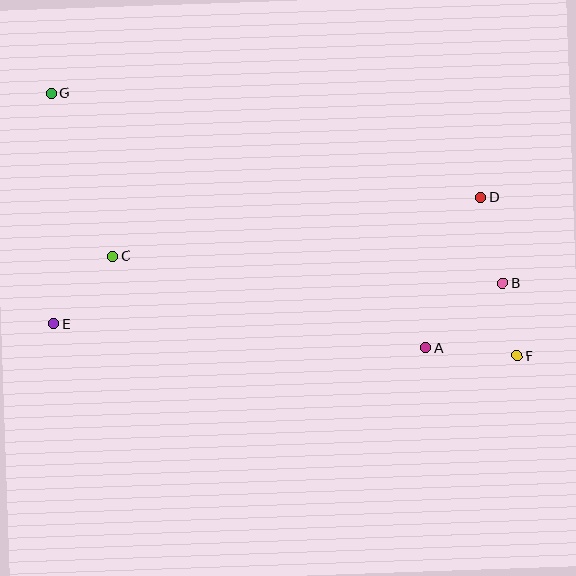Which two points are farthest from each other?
Points F and G are farthest from each other.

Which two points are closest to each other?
Points B and F are closest to each other.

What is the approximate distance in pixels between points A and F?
The distance between A and F is approximately 91 pixels.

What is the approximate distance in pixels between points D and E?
The distance between D and E is approximately 445 pixels.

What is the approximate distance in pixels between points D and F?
The distance between D and F is approximately 162 pixels.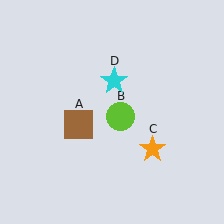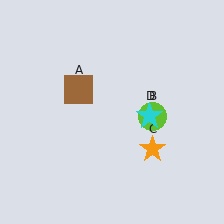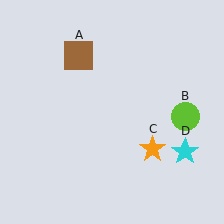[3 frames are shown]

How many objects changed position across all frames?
3 objects changed position: brown square (object A), lime circle (object B), cyan star (object D).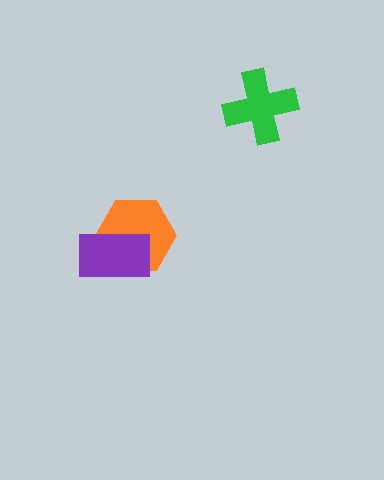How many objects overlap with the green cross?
0 objects overlap with the green cross.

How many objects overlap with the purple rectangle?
1 object overlaps with the purple rectangle.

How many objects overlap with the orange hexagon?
1 object overlaps with the orange hexagon.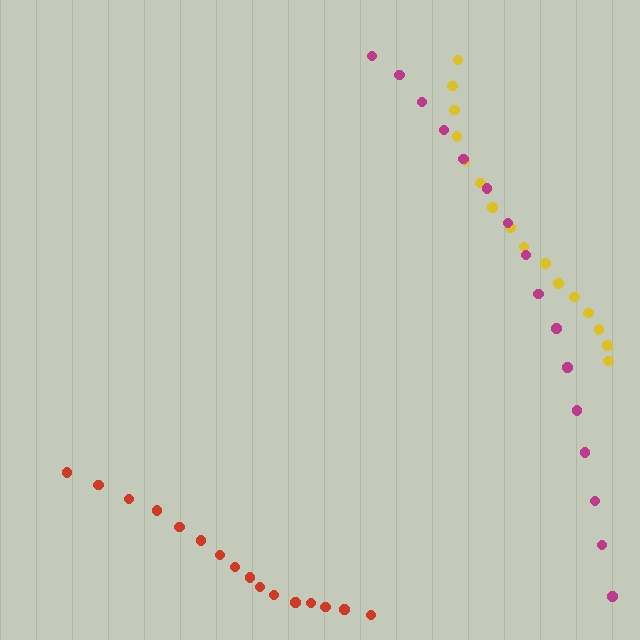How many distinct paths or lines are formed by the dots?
There are 3 distinct paths.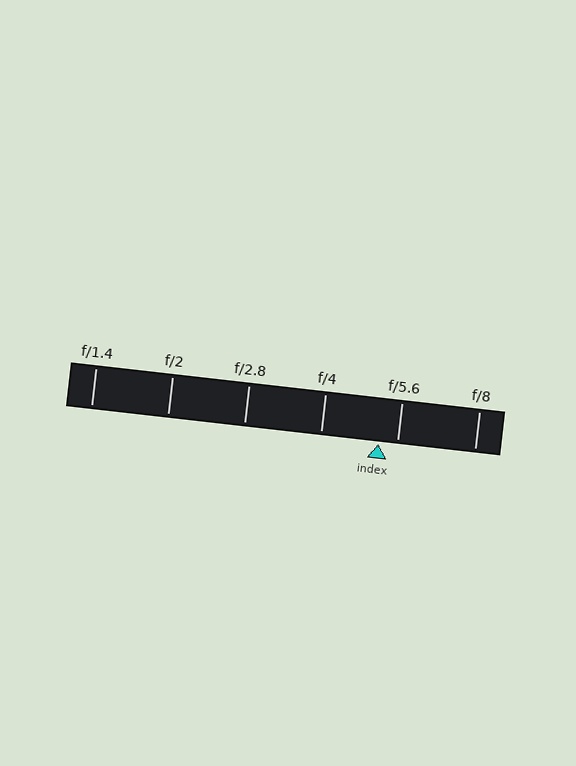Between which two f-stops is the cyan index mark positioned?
The index mark is between f/4 and f/5.6.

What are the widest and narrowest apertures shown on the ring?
The widest aperture shown is f/1.4 and the narrowest is f/8.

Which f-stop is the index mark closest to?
The index mark is closest to f/5.6.